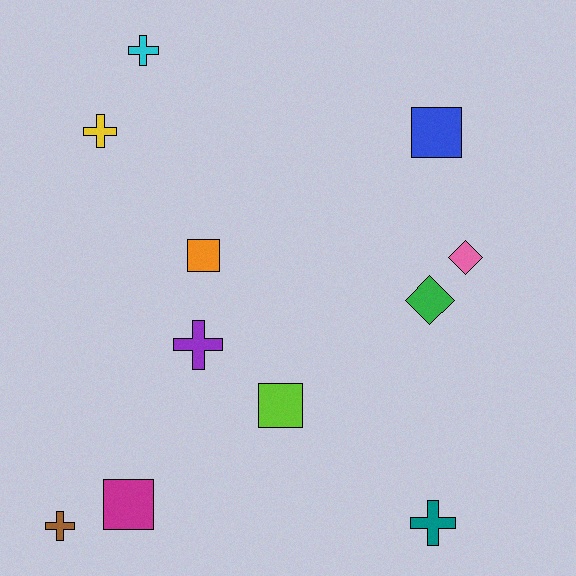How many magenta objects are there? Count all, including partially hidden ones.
There is 1 magenta object.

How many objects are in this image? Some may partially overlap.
There are 11 objects.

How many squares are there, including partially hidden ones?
There are 4 squares.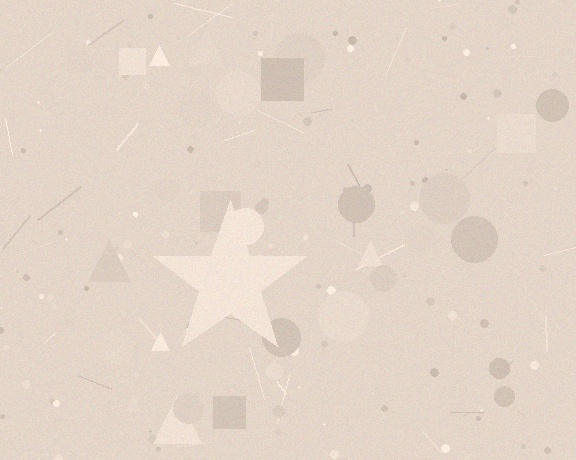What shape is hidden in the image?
A star is hidden in the image.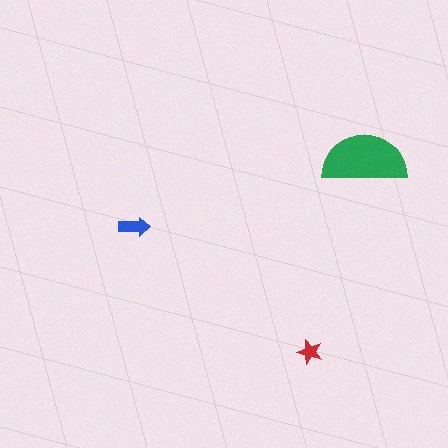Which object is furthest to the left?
The blue arrow is leftmost.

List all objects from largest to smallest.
The green semicircle, the blue arrow, the red star.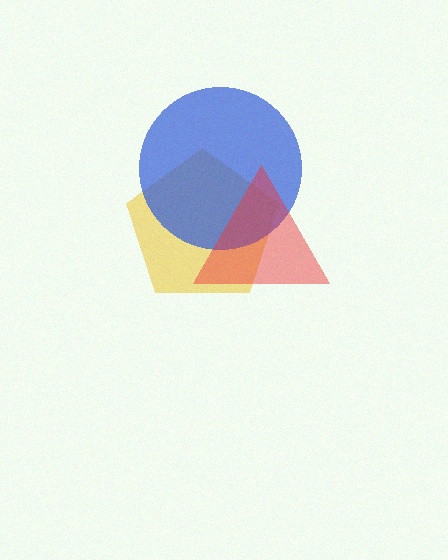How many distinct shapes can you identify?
There are 3 distinct shapes: a yellow pentagon, a blue circle, a red triangle.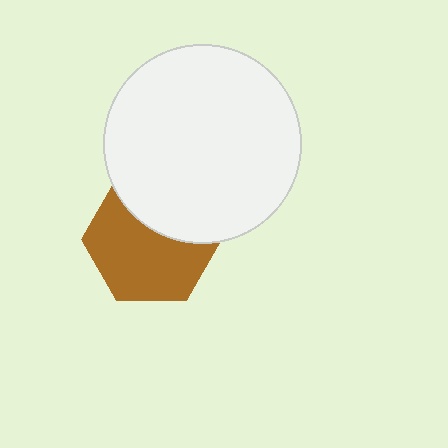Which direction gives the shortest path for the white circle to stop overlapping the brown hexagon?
Moving up gives the shortest separation.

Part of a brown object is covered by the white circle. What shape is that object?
It is a hexagon.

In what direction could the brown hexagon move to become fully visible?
The brown hexagon could move down. That would shift it out from behind the white circle entirely.